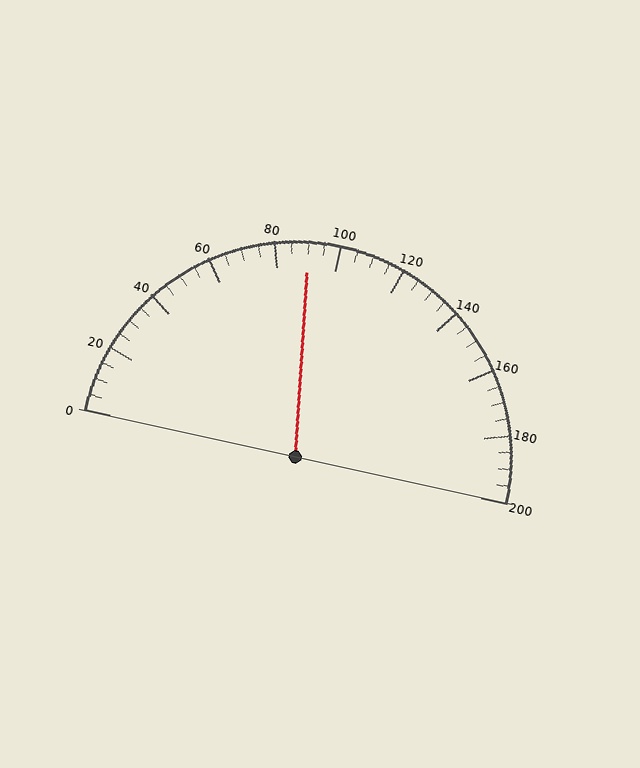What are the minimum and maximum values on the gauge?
The gauge ranges from 0 to 200.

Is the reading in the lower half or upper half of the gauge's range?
The reading is in the lower half of the range (0 to 200).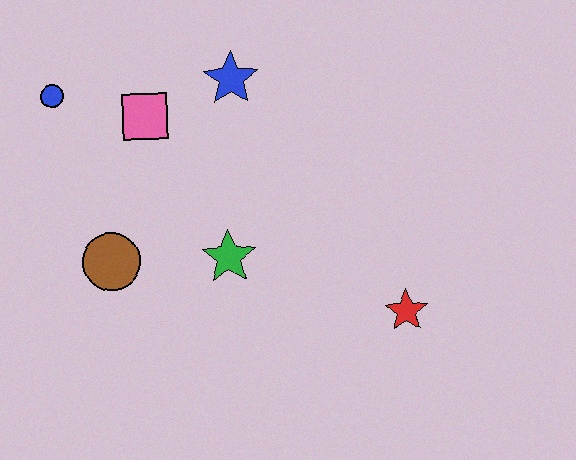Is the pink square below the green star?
No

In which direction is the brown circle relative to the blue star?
The brown circle is below the blue star.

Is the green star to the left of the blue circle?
No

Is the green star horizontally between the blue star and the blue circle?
Yes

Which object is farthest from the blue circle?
The red star is farthest from the blue circle.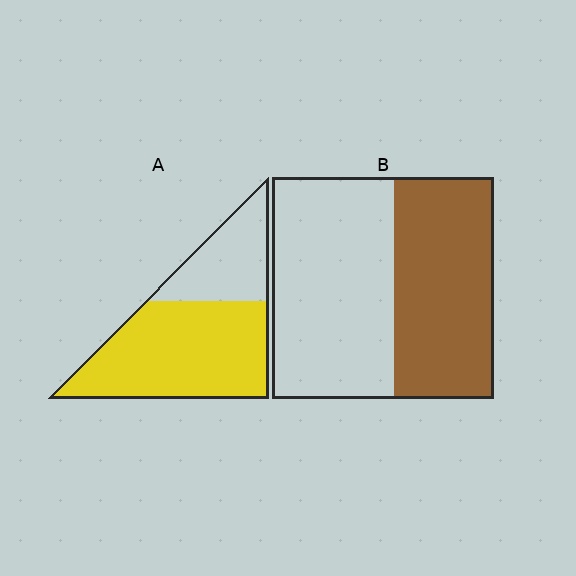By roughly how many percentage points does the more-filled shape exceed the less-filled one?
By roughly 25 percentage points (A over B).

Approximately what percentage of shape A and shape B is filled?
A is approximately 70% and B is approximately 45%.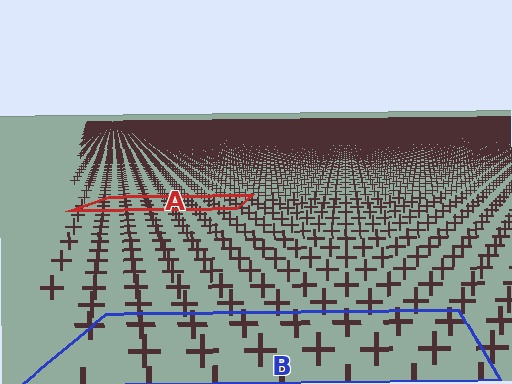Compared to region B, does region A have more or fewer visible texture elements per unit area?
Region A has more texture elements per unit area — they are packed more densely because it is farther away.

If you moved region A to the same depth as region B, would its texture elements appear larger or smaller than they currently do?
They would appear larger. At a closer depth, the same texture elements are projected at a bigger on-screen size.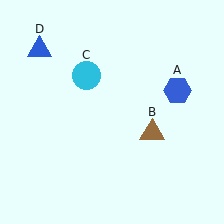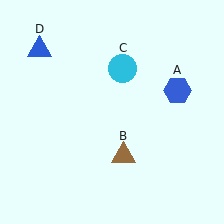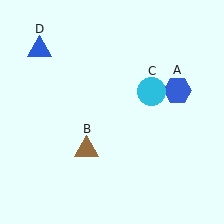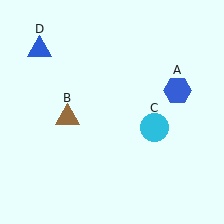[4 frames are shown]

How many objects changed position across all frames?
2 objects changed position: brown triangle (object B), cyan circle (object C).